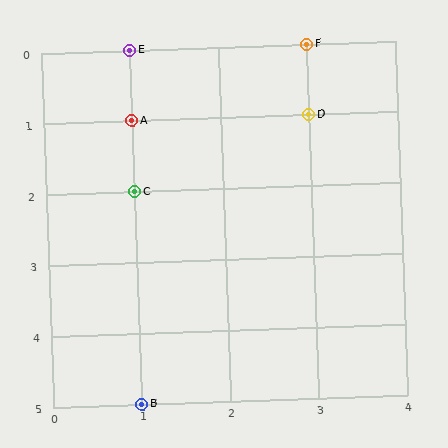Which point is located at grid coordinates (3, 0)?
Point F is at (3, 0).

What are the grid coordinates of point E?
Point E is at grid coordinates (1, 0).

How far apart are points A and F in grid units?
Points A and F are 2 columns and 1 row apart (about 2.2 grid units diagonally).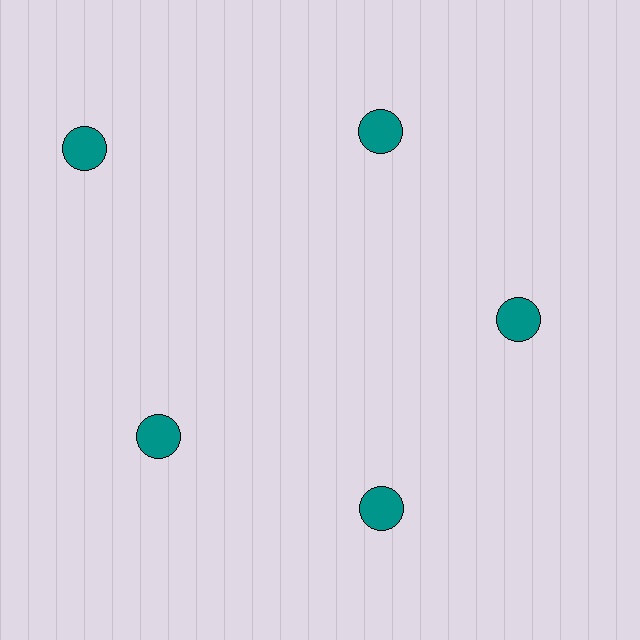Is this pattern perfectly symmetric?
No. The 5 teal circles are arranged in a ring, but one element near the 10 o'clock position is pushed outward from the center, breaking the 5-fold rotational symmetry.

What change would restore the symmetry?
The symmetry would be restored by moving it inward, back onto the ring so that all 5 circles sit at equal angles and equal distance from the center.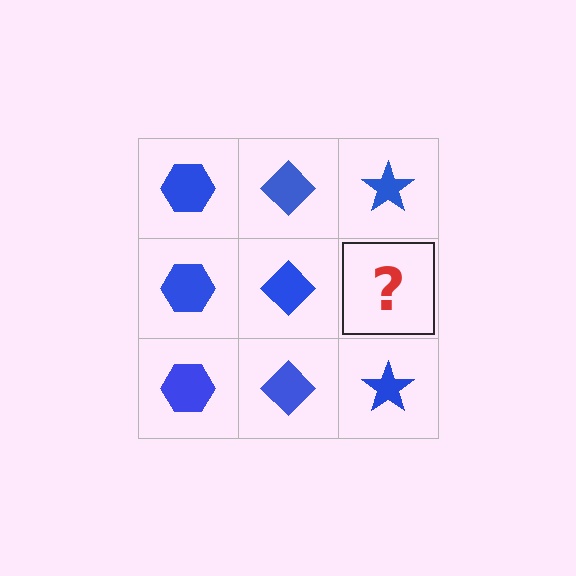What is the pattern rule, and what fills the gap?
The rule is that each column has a consistent shape. The gap should be filled with a blue star.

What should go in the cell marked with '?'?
The missing cell should contain a blue star.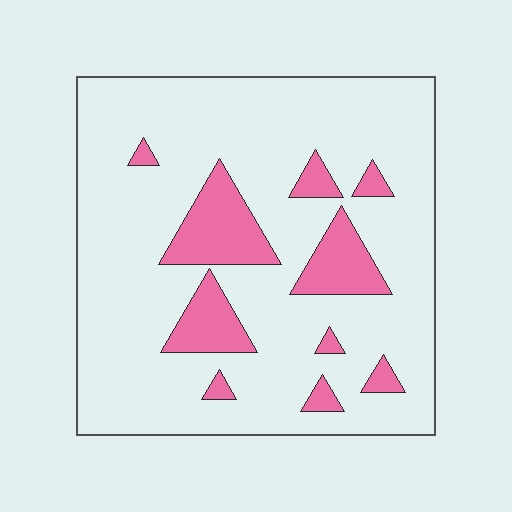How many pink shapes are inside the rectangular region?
10.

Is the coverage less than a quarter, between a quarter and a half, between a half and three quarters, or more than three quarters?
Less than a quarter.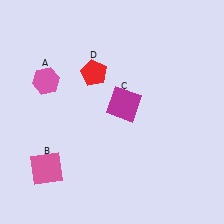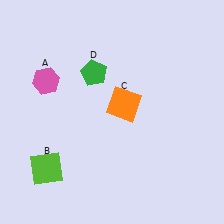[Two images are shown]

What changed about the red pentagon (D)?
In Image 1, D is red. In Image 2, it changed to green.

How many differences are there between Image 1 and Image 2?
There are 3 differences between the two images.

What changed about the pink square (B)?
In Image 1, B is pink. In Image 2, it changed to lime.